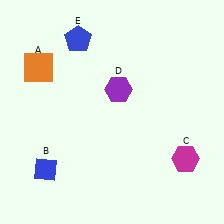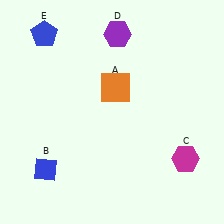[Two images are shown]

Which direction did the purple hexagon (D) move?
The purple hexagon (D) moved up.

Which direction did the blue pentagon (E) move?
The blue pentagon (E) moved left.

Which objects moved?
The objects that moved are: the orange square (A), the purple hexagon (D), the blue pentagon (E).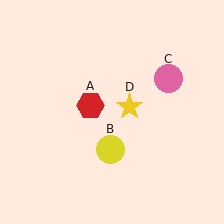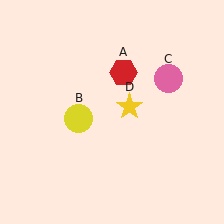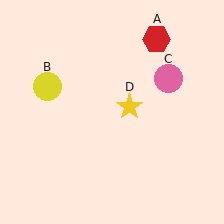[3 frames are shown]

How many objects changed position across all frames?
2 objects changed position: red hexagon (object A), yellow circle (object B).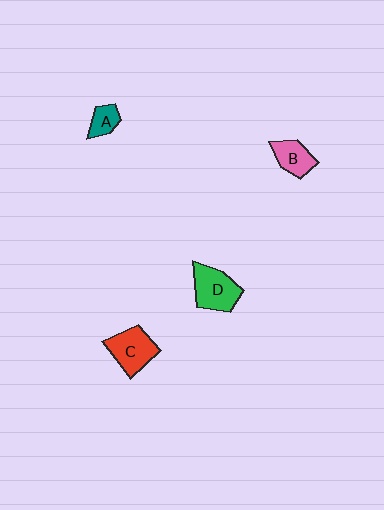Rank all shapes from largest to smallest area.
From largest to smallest: D (green), C (red), B (pink), A (teal).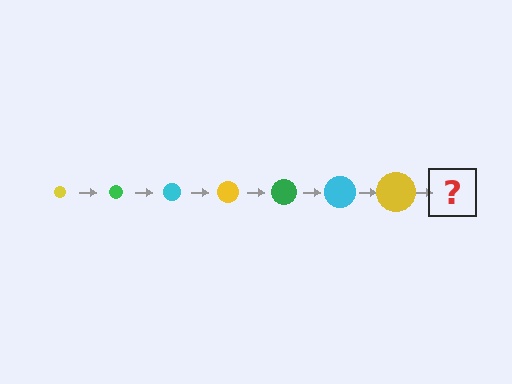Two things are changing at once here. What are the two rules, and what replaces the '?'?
The two rules are that the circle grows larger each step and the color cycles through yellow, green, and cyan. The '?' should be a green circle, larger than the previous one.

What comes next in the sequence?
The next element should be a green circle, larger than the previous one.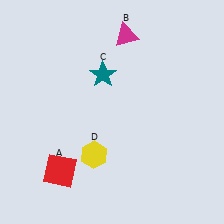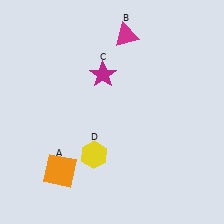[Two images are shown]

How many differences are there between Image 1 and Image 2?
There are 2 differences between the two images.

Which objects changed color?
A changed from red to orange. C changed from teal to magenta.